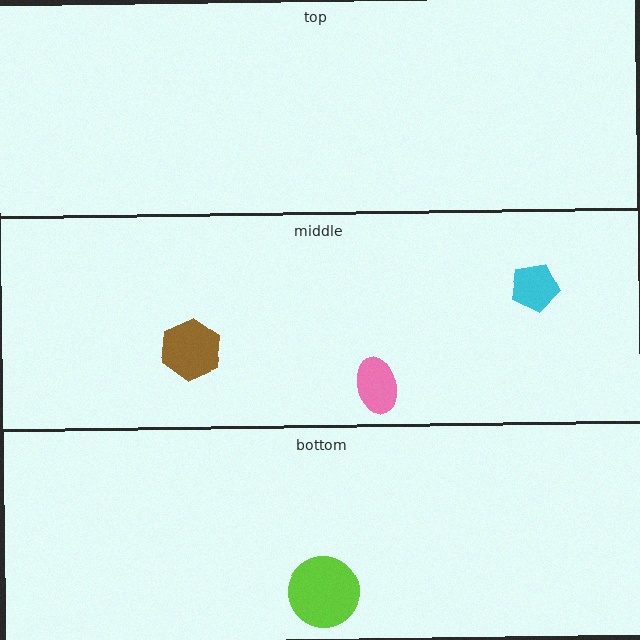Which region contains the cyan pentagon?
The middle region.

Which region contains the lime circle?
The bottom region.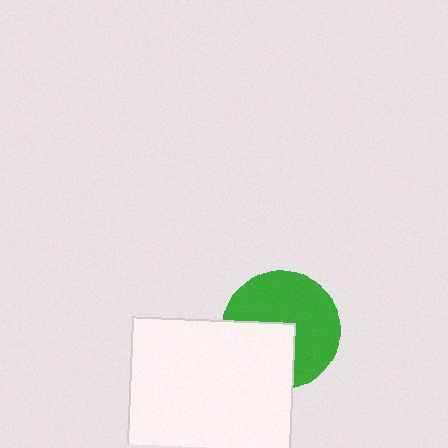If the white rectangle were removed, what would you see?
You would see the complete green circle.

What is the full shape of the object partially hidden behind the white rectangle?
The partially hidden object is a green circle.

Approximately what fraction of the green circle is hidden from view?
Roughly 38% of the green circle is hidden behind the white rectangle.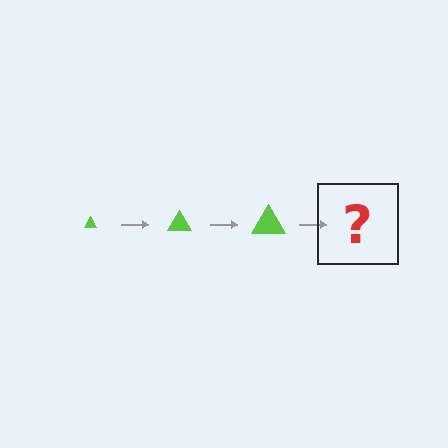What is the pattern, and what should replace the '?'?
The pattern is that the triangle gets progressively larger each step. The '?' should be a lime triangle, larger than the previous one.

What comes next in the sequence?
The next element should be a lime triangle, larger than the previous one.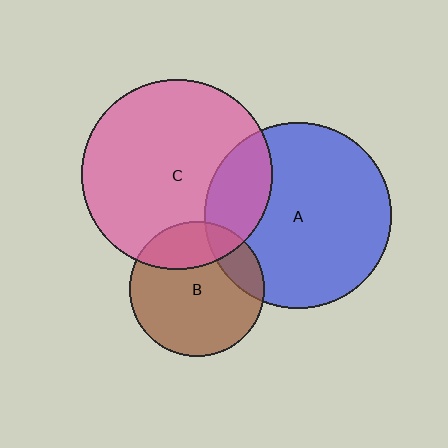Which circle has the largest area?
Circle C (pink).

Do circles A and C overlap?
Yes.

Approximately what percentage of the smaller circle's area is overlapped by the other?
Approximately 20%.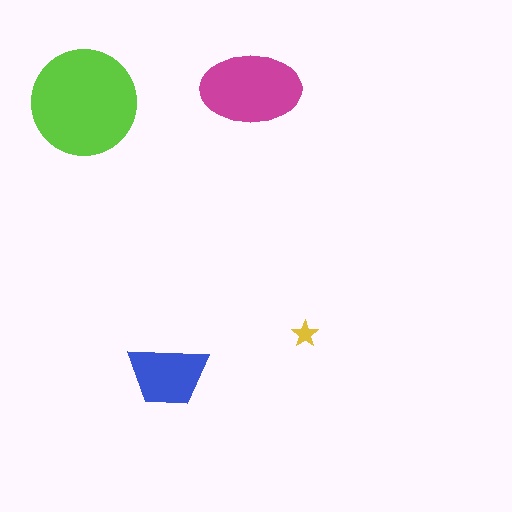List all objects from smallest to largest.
The yellow star, the blue trapezoid, the magenta ellipse, the lime circle.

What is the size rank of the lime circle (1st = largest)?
1st.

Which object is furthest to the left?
The lime circle is leftmost.